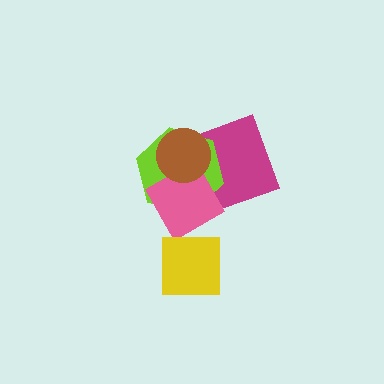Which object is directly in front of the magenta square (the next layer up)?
The lime hexagon is directly in front of the magenta square.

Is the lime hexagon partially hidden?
Yes, it is partially covered by another shape.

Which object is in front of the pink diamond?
The brown circle is in front of the pink diamond.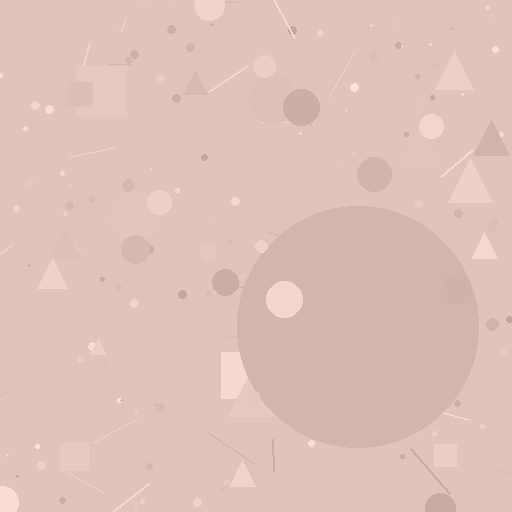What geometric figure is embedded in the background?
A circle is embedded in the background.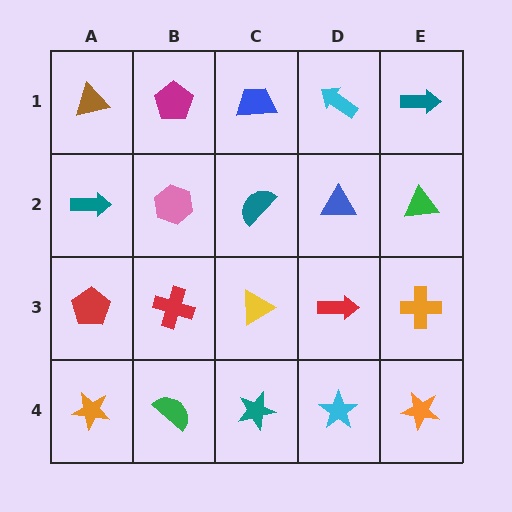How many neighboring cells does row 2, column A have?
3.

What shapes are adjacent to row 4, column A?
A red pentagon (row 3, column A), a green semicircle (row 4, column B).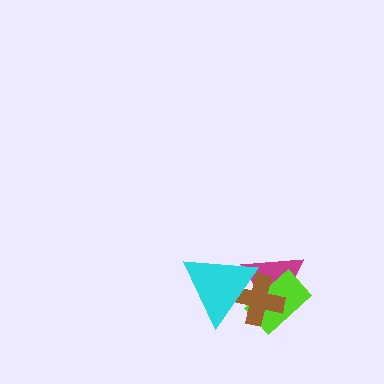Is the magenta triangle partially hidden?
Yes, it is partially covered by another shape.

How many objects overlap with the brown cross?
3 objects overlap with the brown cross.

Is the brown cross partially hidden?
Yes, it is partially covered by another shape.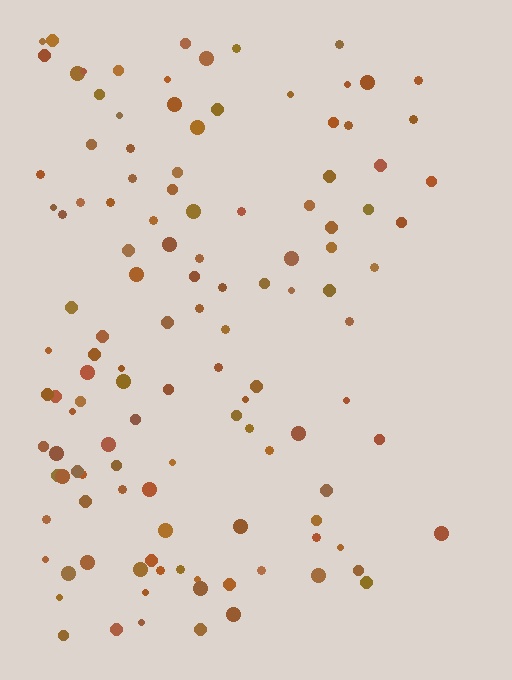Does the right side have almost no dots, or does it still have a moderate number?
Still a moderate number, just noticeably fewer than the left.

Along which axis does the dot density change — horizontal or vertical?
Horizontal.